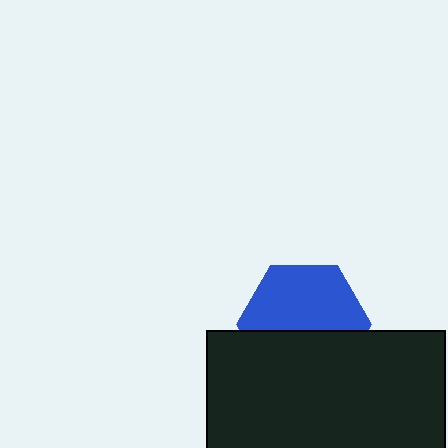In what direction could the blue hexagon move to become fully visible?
The blue hexagon could move up. That would shift it out from behind the black rectangle entirely.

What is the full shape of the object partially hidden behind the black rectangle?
The partially hidden object is a blue hexagon.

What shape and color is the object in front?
The object in front is a black rectangle.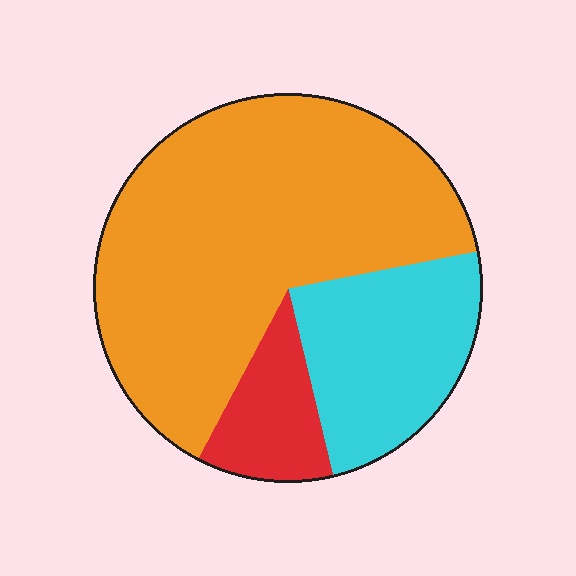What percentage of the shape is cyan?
Cyan takes up about one quarter (1/4) of the shape.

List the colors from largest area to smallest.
From largest to smallest: orange, cyan, red.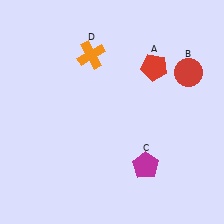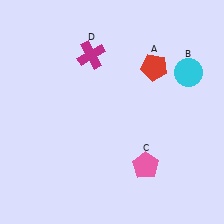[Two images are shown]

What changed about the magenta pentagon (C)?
In Image 1, C is magenta. In Image 2, it changed to pink.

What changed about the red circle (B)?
In Image 1, B is red. In Image 2, it changed to cyan.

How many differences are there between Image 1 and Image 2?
There are 3 differences between the two images.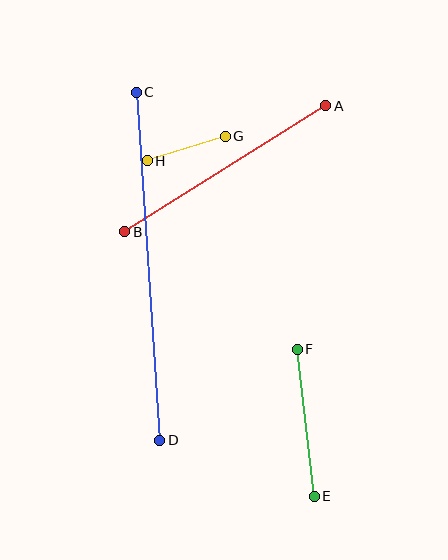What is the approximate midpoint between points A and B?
The midpoint is at approximately (225, 169) pixels.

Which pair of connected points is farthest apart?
Points C and D are farthest apart.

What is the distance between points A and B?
The distance is approximately 237 pixels.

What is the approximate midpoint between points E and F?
The midpoint is at approximately (306, 423) pixels.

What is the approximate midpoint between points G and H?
The midpoint is at approximately (186, 149) pixels.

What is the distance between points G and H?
The distance is approximately 81 pixels.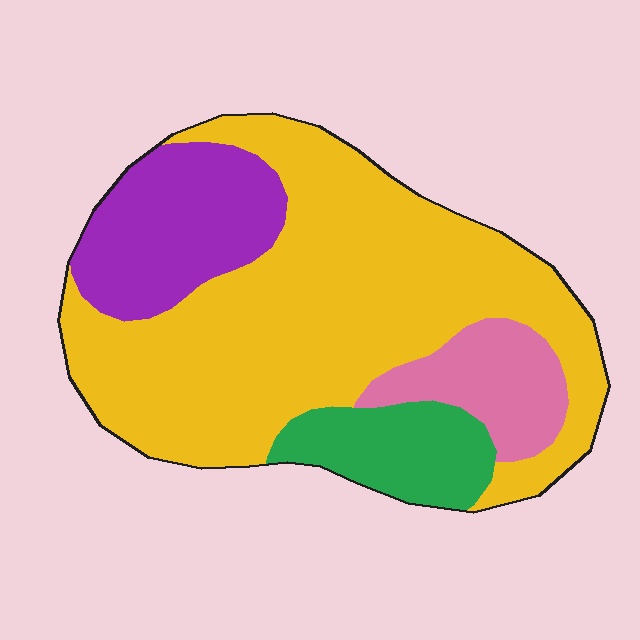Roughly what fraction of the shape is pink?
Pink covers around 10% of the shape.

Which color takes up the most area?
Yellow, at roughly 60%.